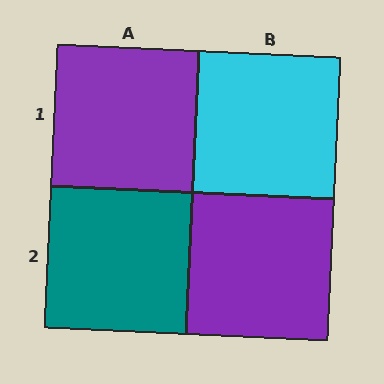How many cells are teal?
1 cell is teal.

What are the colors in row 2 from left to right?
Teal, purple.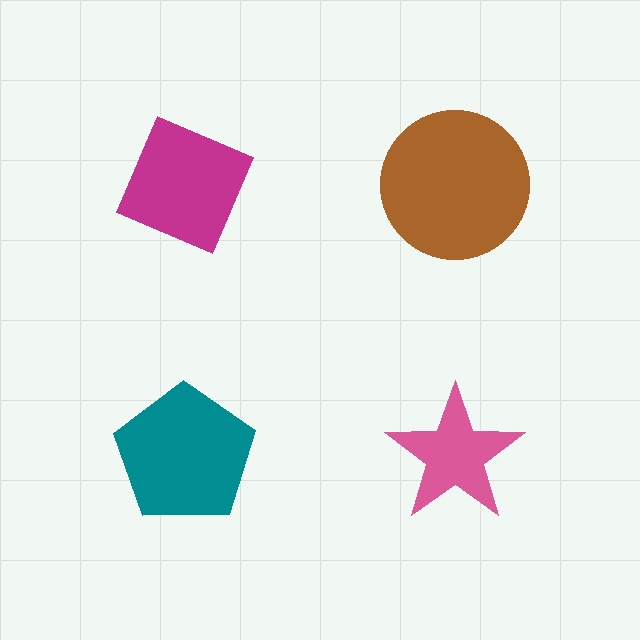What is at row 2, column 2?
A pink star.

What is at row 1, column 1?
A magenta diamond.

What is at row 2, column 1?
A teal pentagon.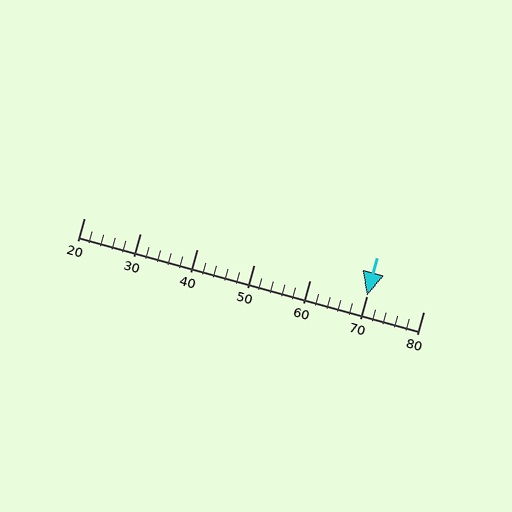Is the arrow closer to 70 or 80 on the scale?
The arrow is closer to 70.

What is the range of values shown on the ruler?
The ruler shows values from 20 to 80.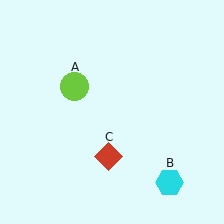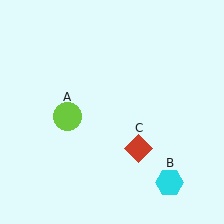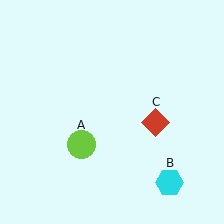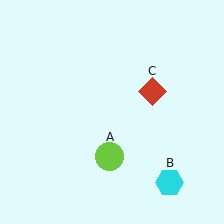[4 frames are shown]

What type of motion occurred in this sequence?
The lime circle (object A), red diamond (object C) rotated counterclockwise around the center of the scene.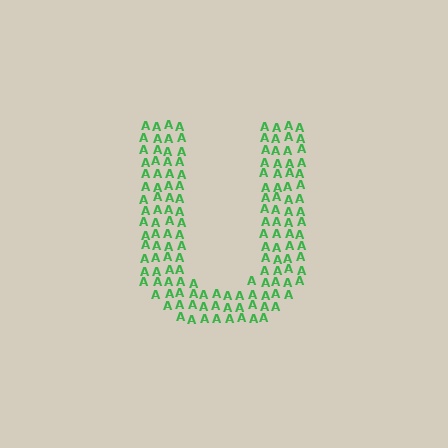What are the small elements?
The small elements are letter A's.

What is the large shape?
The large shape is the letter U.